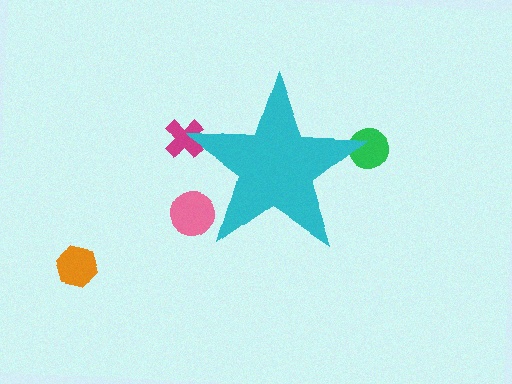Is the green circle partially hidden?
Yes, the green circle is partially hidden behind the cyan star.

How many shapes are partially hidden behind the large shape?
3 shapes are partially hidden.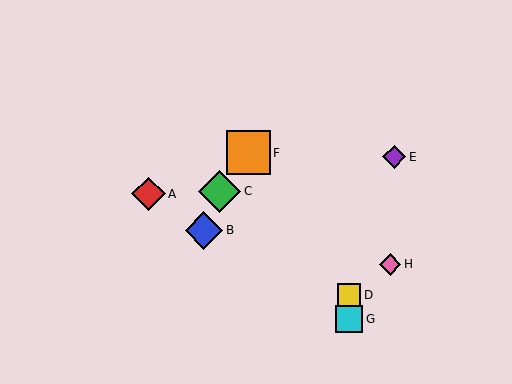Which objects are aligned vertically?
Objects D, G are aligned vertically.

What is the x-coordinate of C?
Object C is at x≈219.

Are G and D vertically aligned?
Yes, both are at x≈349.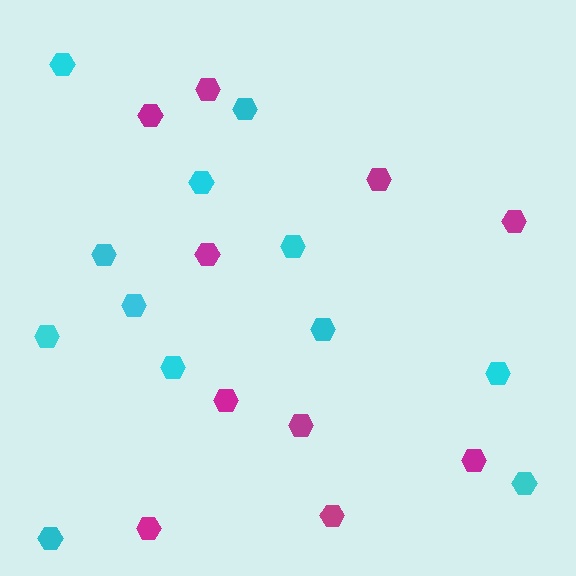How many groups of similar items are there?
There are 2 groups: one group of magenta hexagons (10) and one group of cyan hexagons (12).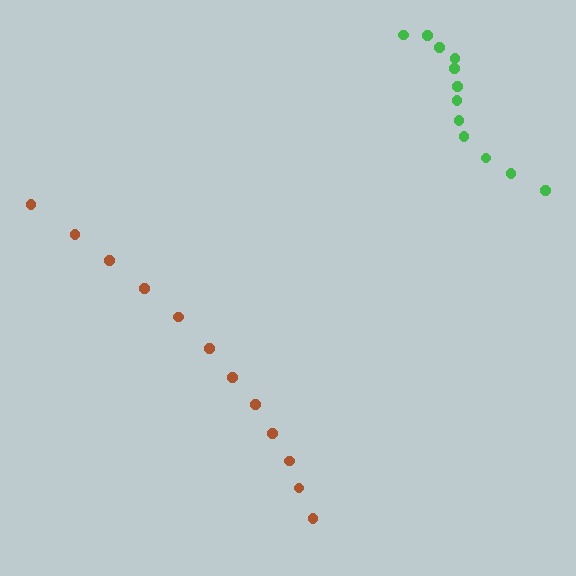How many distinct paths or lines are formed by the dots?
There are 2 distinct paths.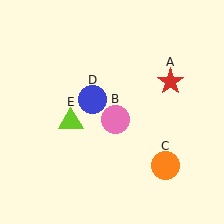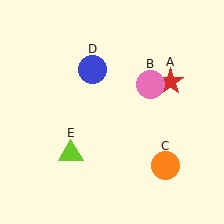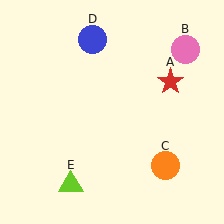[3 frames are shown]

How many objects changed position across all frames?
3 objects changed position: pink circle (object B), blue circle (object D), lime triangle (object E).